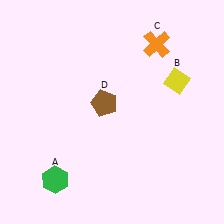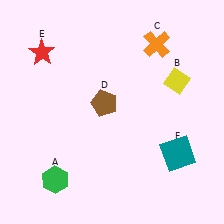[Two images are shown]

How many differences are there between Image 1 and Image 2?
There are 2 differences between the two images.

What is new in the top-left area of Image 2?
A red star (E) was added in the top-left area of Image 2.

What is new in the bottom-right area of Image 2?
A teal square (F) was added in the bottom-right area of Image 2.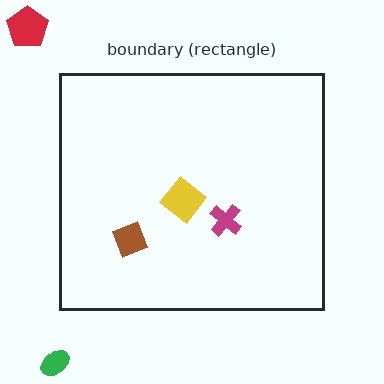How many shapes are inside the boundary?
3 inside, 2 outside.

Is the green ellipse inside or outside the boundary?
Outside.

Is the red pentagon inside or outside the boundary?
Outside.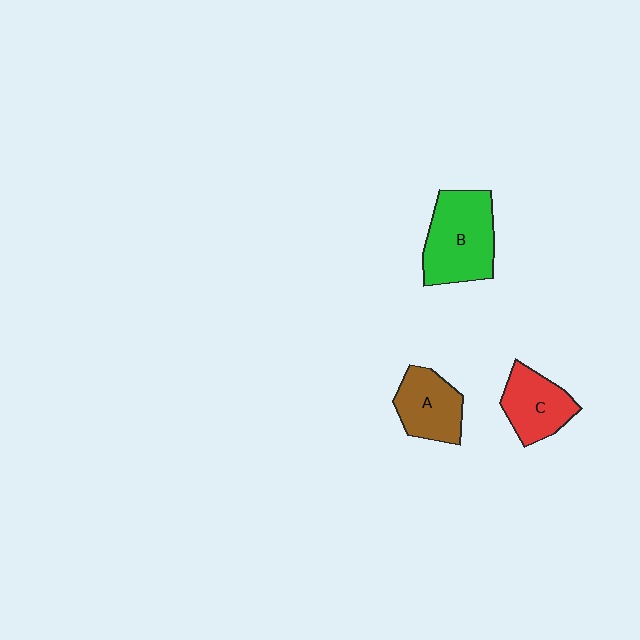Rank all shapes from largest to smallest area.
From largest to smallest: B (green), A (brown), C (red).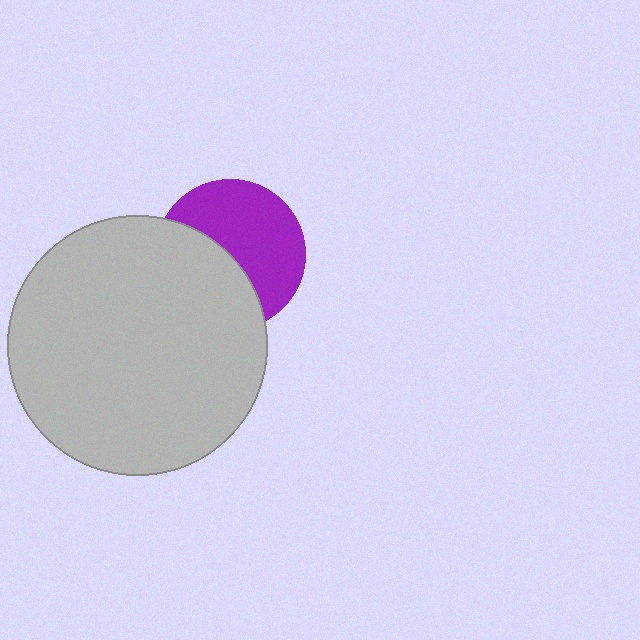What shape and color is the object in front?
The object in front is a light gray circle.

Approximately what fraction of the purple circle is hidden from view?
Roughly 44% of the purple circle is hidden behind the light gray circle.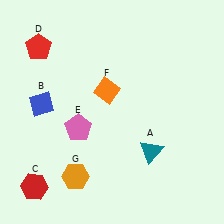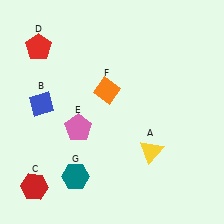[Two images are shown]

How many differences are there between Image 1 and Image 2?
There are 2 differences between the two images.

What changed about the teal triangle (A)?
In Image 1, A is teal. In Image 2, it changed to yellow.